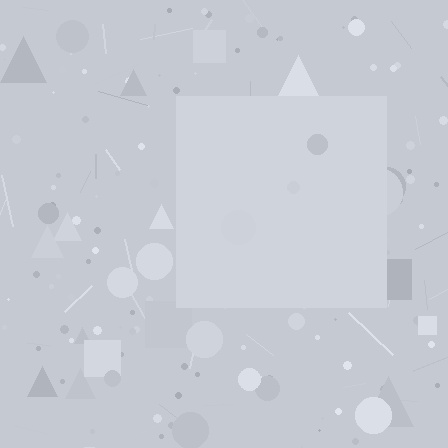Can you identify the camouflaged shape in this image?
The camouflaged shape is a square.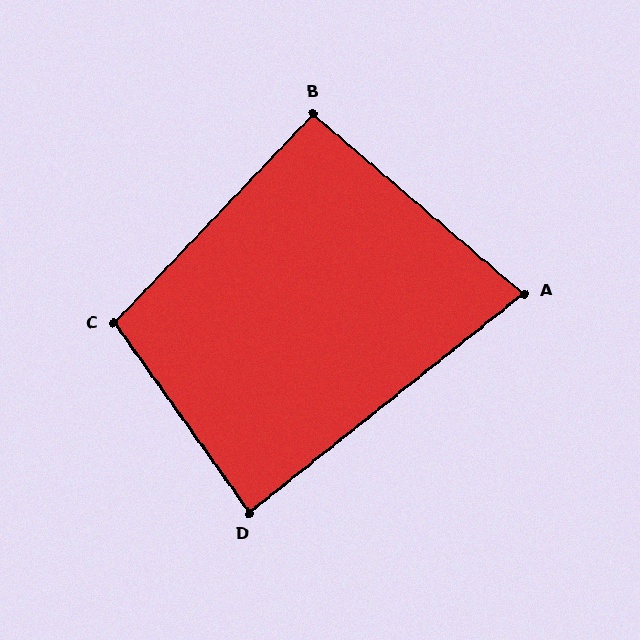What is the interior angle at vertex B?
Approximately 93 degrees (approximately right).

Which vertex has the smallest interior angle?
A, at approximately 79 degrees.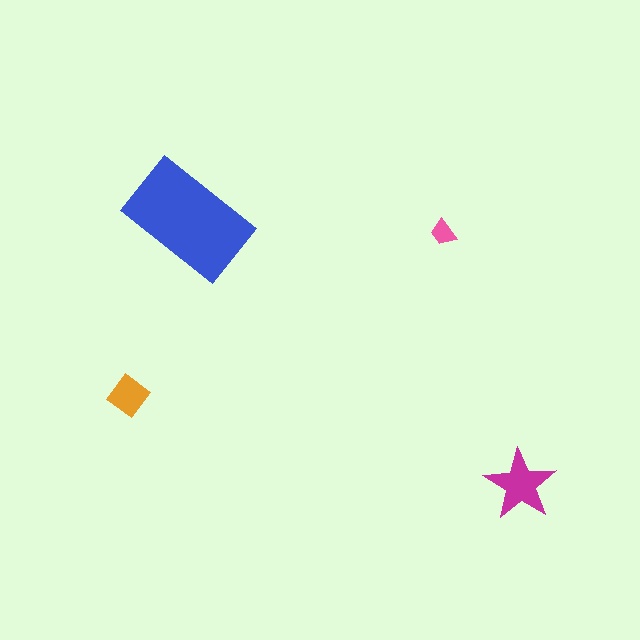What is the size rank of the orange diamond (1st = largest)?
3rd.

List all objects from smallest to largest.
The pink trapezoid, the orange diamond, the magenta star, the blue rectangle.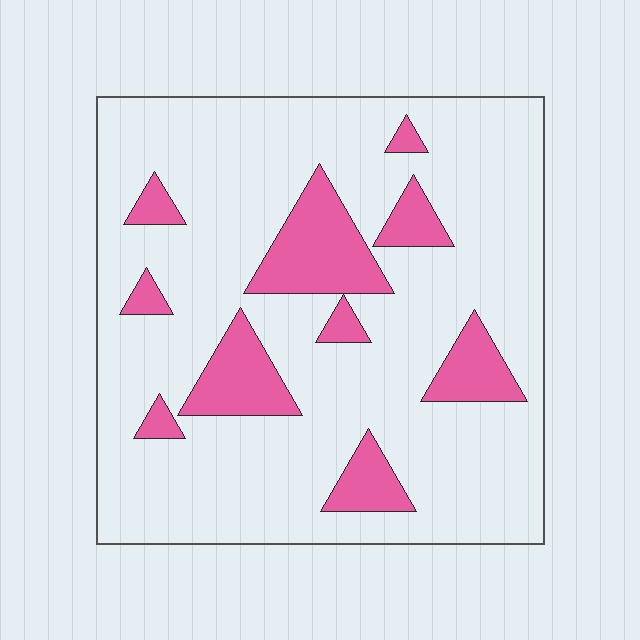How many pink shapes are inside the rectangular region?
10.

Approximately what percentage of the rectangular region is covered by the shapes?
Approximately 20%.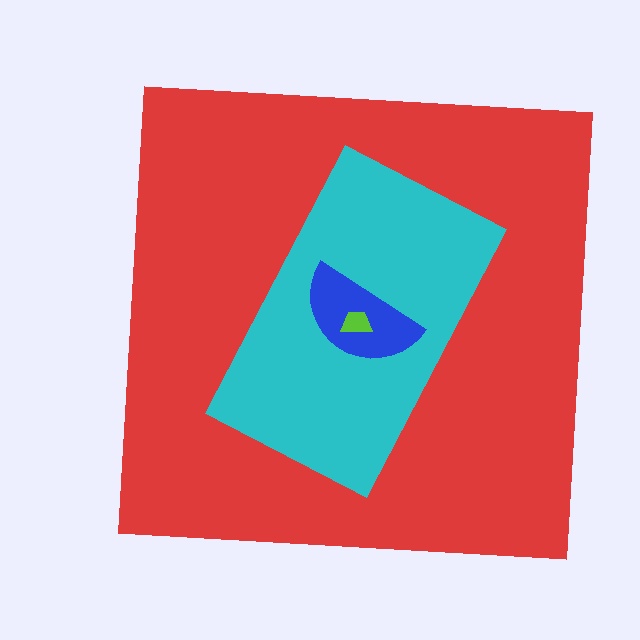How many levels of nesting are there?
4.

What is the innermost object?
The lime trapezoid.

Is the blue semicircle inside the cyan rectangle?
Yes.